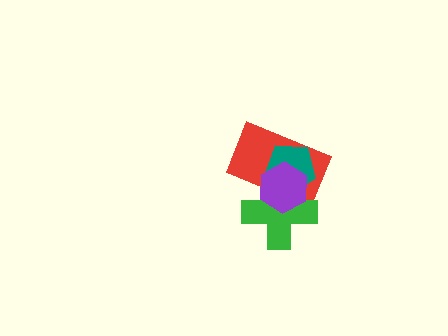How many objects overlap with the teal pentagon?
3 objects overlap with the teal pentagon.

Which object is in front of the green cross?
The purple hexagon is in front of the green cross.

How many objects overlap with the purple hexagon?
3 objects overlap with the purple hexagon.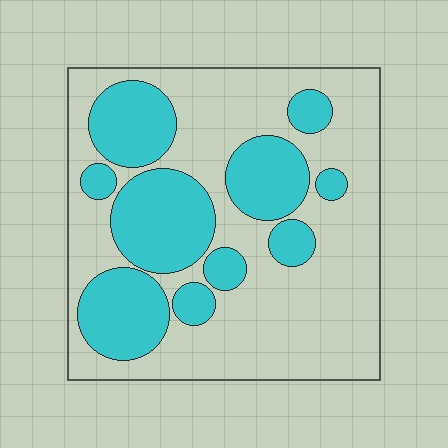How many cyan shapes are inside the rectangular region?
10.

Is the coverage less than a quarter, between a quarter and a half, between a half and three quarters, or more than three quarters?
Between a quarter and a half.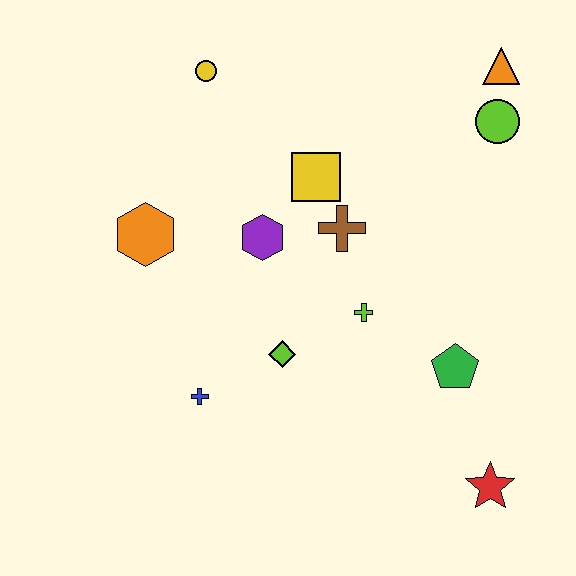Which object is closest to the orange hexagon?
The purple hexagon is closest to the orange hexagon.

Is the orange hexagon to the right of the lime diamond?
No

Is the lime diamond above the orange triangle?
No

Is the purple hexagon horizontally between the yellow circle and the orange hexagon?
No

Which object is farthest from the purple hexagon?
The red star is farthest from the purple hexagon.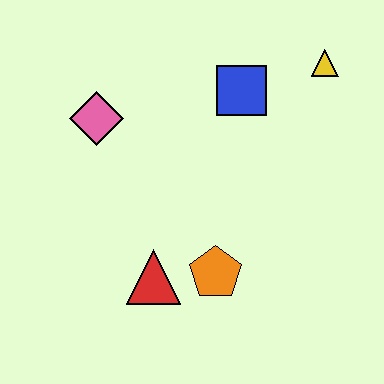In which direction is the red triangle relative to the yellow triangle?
The red triangle is below the yellow triangle.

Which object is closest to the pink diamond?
The blue square is closest to the pink diamond.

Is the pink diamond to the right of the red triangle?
No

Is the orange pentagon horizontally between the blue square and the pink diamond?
Yes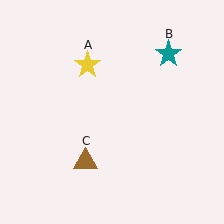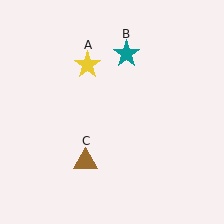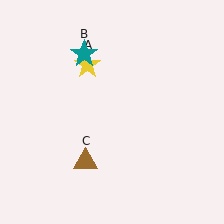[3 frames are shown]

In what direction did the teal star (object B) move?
The teal star (object B) moved left.